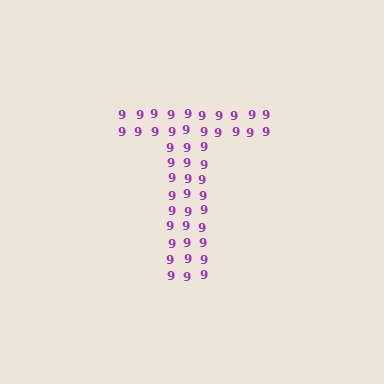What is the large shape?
The large shape is the letter T.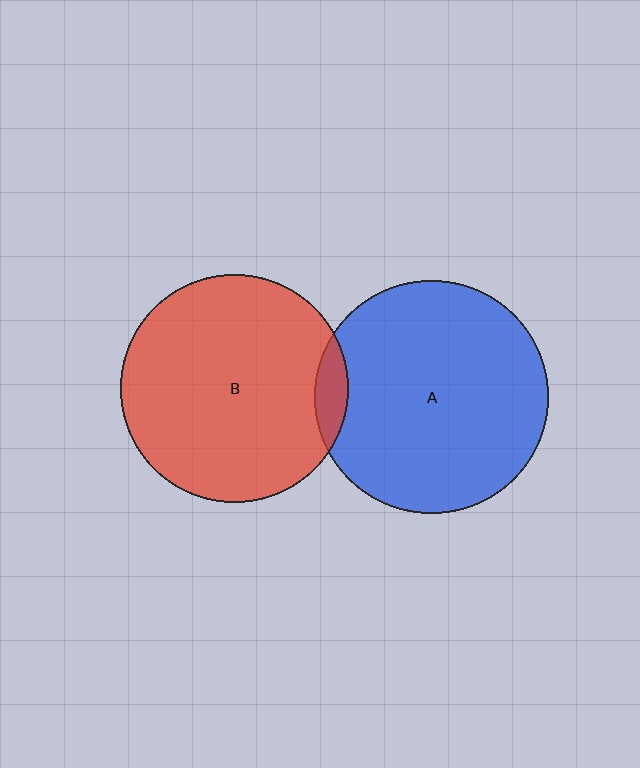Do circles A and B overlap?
Yes.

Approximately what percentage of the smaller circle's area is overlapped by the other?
Approximately 5%.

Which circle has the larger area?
Circle A (blue).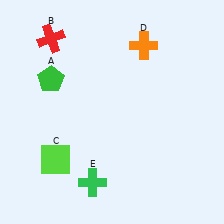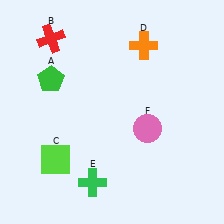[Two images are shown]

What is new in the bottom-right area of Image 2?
A pink circle (F) was added in the bottom-right area of Image 2.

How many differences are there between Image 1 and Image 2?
There is 1 difference between the two images.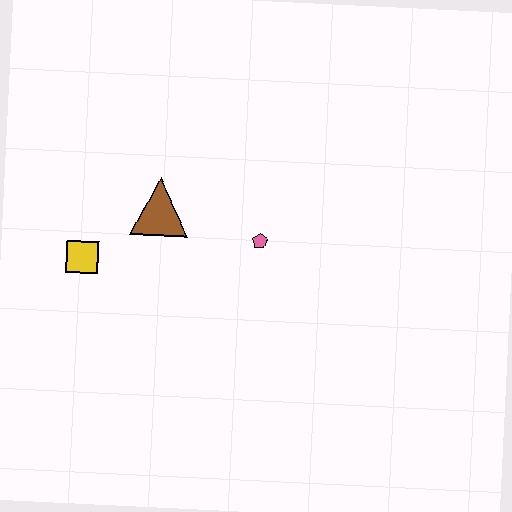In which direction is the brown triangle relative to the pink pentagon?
The brown triangle is to the left of the pink pentagon.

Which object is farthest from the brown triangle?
The pink pentagon is farthest from the brown triangle.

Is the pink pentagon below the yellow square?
No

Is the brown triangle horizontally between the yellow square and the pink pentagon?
Yes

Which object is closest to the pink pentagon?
The brown triangle is closest to the pink pentagon.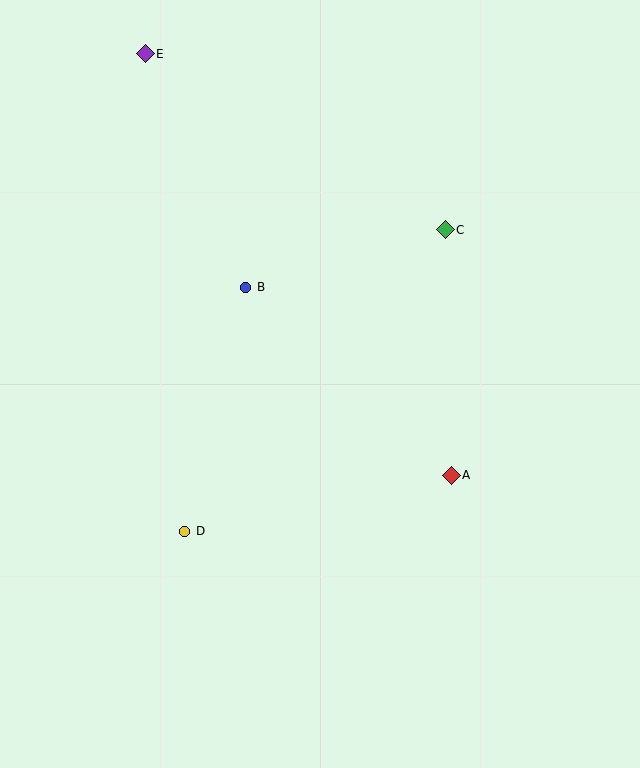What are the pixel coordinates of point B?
Point B is at (246, 287).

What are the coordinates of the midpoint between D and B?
The midpoint between D and B is at (215, 409).